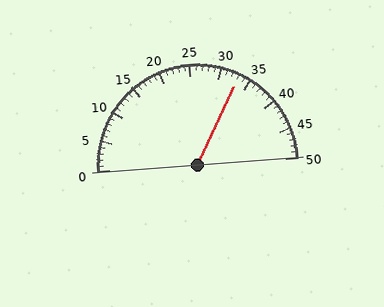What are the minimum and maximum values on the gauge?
The gauge ranges from 0 to 50.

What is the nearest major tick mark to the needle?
The nearest major tick mark is 35.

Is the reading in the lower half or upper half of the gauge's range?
The reading is in the upper half of the range (0 to 50).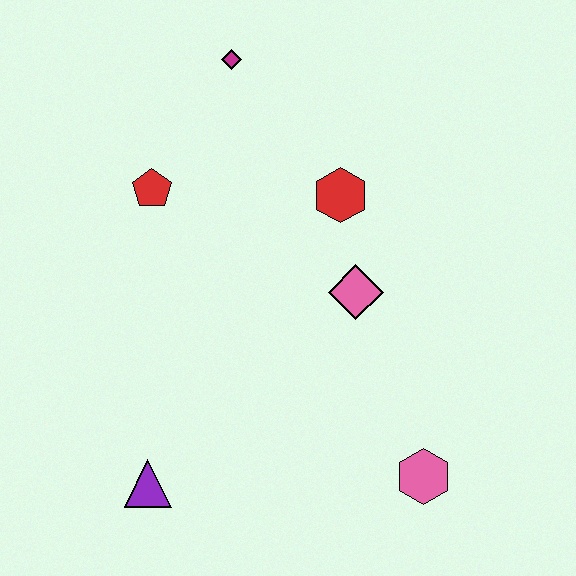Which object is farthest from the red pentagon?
The pink hexagon is farthest from the red pentagon.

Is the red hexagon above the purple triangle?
Yes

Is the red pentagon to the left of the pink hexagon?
Yes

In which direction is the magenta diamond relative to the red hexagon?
The magenta diamond is above the red hexagon.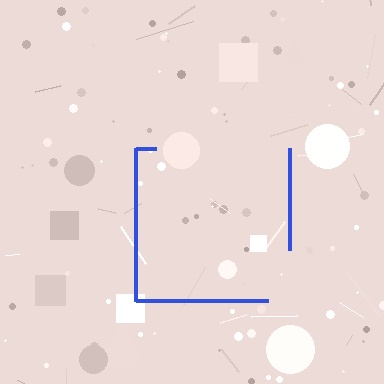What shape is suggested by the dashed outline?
The dashed outline suggests a square.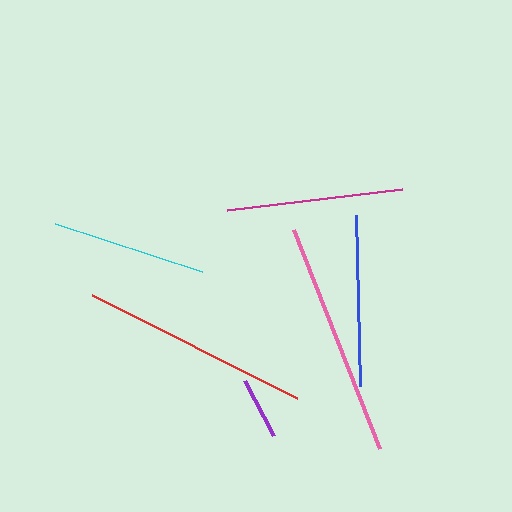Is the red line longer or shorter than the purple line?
The red line is longer than the purple line.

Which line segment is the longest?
The pink line is the longest at approximately 236 pixels.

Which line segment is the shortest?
The purple line is the shortest at approximately 63 pixels.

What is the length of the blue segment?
The blue segment is approximately 171 pixels long.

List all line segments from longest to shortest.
From longest to shortest: pink, red, magenta, blue, cyan, purple.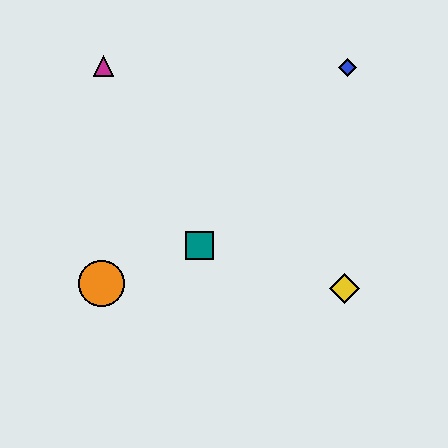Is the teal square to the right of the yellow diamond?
No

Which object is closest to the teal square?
The orange circle is closest to the teal square.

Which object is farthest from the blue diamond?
The orange circle is farthest from the blue diamond.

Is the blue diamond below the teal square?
No